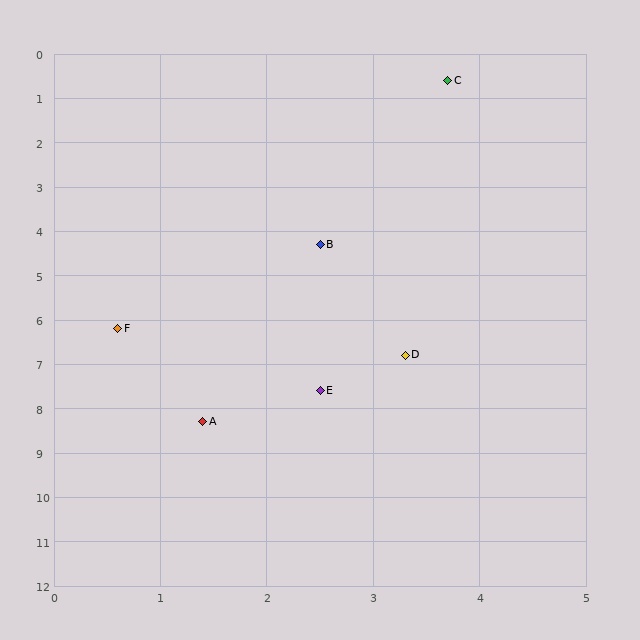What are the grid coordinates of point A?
Point A is at approximately (1.4, 8.3).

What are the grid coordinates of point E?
Point E is at approximately (2.5, 7.6).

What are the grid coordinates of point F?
Point F is at approximately (0.6, 6.2).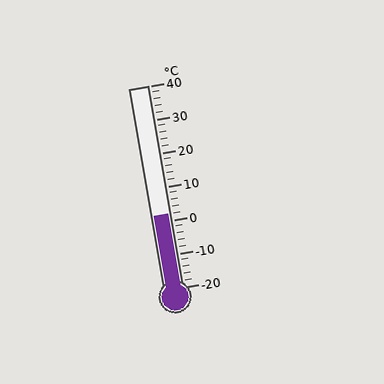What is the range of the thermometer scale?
The thermometer scale ranges from -20°C to 40°C.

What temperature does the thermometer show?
The thermometer shows approximately 2°C.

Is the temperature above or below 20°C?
The temperature is below 20°C.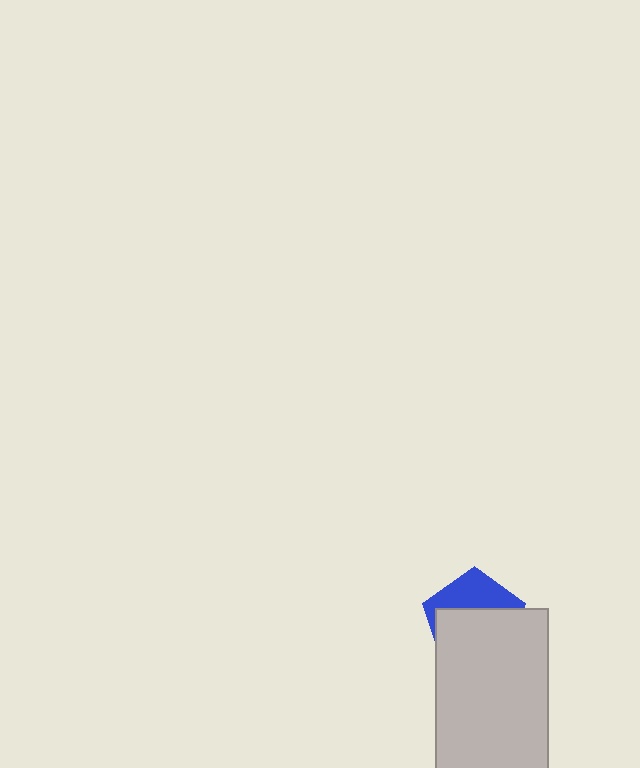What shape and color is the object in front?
The object in front is a light gray rectangle.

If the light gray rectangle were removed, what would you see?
You would see the complete blue pentagon.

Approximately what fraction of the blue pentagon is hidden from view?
Roughly 63% of the blue pentagon is hidden behind the light gray rectangle.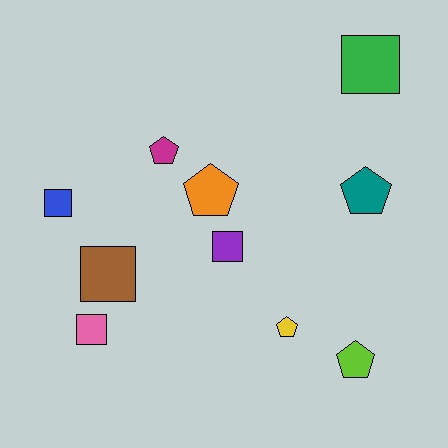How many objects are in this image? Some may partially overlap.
There are 10 objects.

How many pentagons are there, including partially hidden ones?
There are 5 pentagons.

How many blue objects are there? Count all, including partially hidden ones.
There is 1 blue object.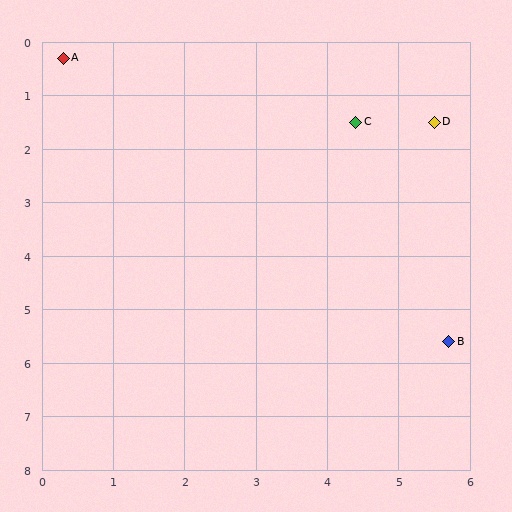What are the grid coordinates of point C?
Point C is at approximately (4.4, 1.5).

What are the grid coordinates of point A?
Point A is at approximately (0.3, 0.3).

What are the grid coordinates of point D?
Point D is at approximately (5.5, 1.5).